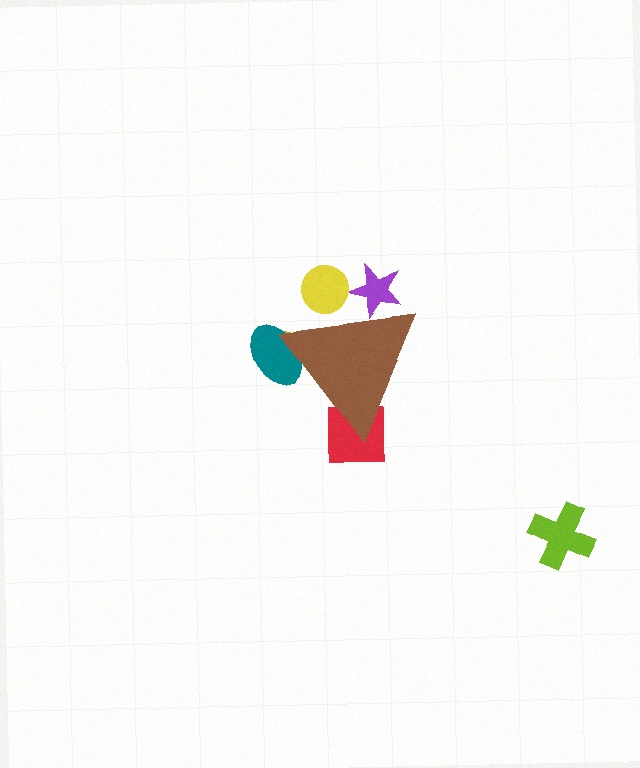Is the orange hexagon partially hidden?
Yes, the orange hexagon is partially hidden behind the brown triangle.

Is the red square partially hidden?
Yes, the red square is partially hidden behind the brown triangle.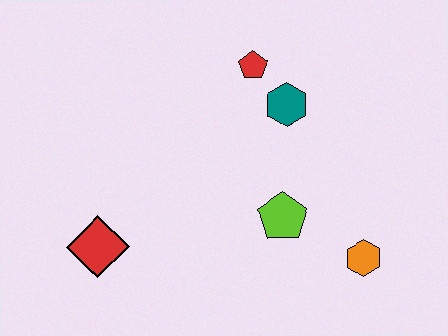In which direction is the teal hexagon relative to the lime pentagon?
The teal hexagon is above the lime pentagon.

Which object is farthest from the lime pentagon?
The red diamond is farthest from the lime pentagon.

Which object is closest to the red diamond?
The lime pentagon is closest to the red diamond.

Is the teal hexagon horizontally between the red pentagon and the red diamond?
No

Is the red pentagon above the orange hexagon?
Yes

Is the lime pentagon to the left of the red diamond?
No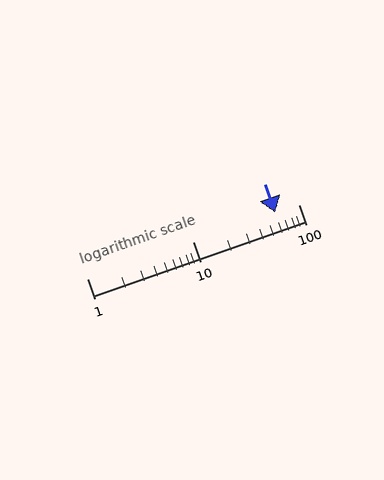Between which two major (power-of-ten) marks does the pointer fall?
The pointer is between 10 and 100.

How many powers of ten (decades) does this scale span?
The scale spans 2 decades, from 1 to 100.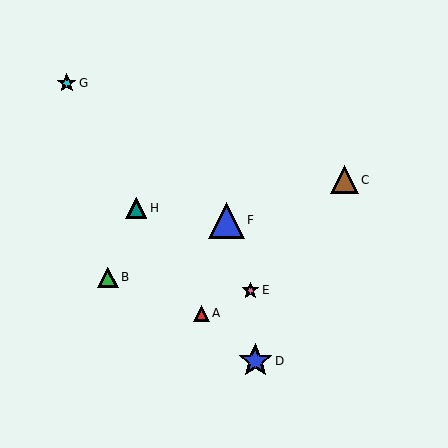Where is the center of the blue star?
The center of the blue star is at (255, 361).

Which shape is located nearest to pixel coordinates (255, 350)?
The blue star (labeled D) at (255, 361) is nearest to that location.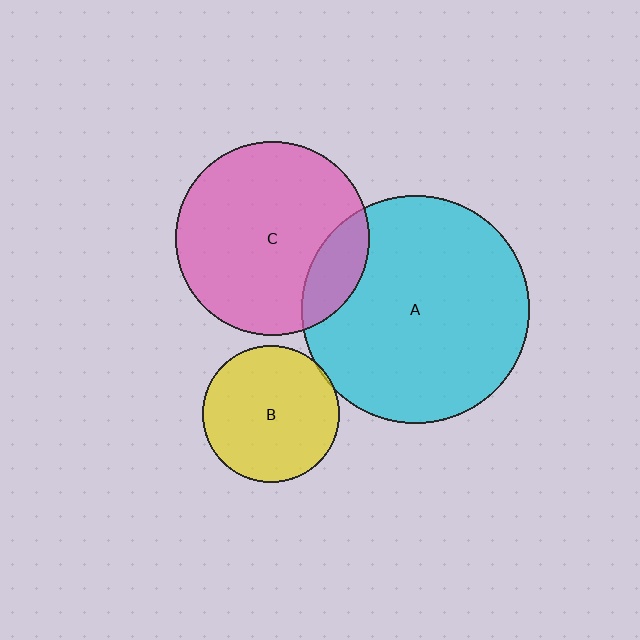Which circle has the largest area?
Circle A (cyan).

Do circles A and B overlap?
Yes.